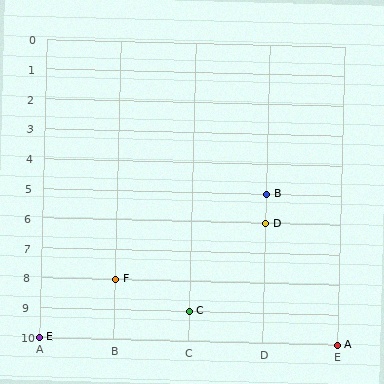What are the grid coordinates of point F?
Point F is at grid coordinates (B, 8).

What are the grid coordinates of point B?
Point B is at grid coordinates (D, 5).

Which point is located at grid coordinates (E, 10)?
Point A is at (E, 10).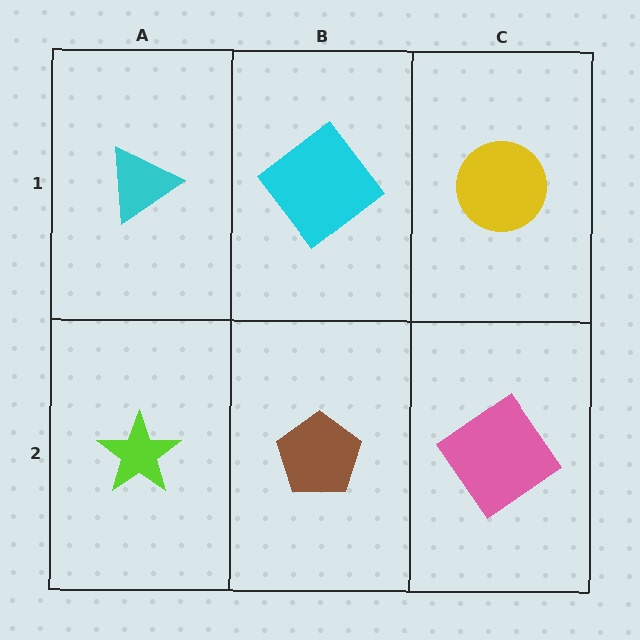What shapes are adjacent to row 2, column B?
A cyan diamond (row 1, column B), a lime star (row 2, column A), a pink diamond (row 2, column C).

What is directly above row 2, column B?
A cyan diamond.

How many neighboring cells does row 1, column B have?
3.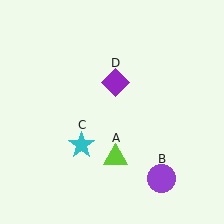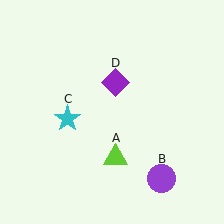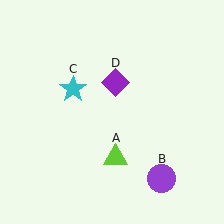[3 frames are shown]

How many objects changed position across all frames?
1 object changed position: cyan star (object C).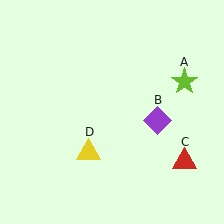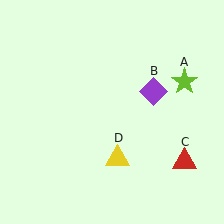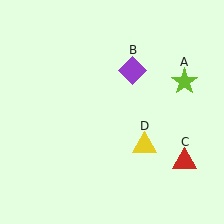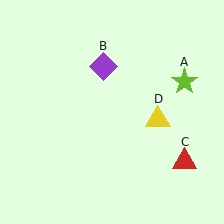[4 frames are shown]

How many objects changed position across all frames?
2 objects changed position: purple diamond (object B), yellow triangle (object D).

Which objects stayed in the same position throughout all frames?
Lime star (object A) and red triangle (object C) remained stationary.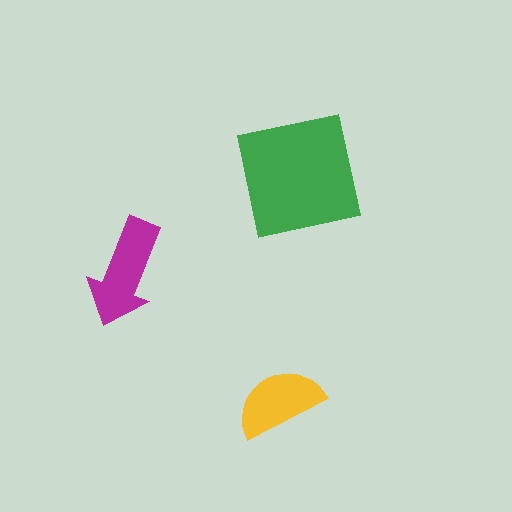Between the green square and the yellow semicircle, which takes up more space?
The green square.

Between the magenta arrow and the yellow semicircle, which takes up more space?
The magenta arrow.